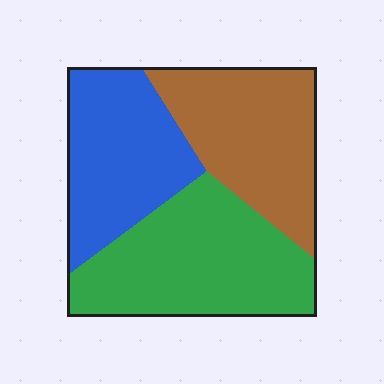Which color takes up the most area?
Green, at roughly 40%.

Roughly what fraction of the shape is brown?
Brown takes up between a quarter and a half of the shape.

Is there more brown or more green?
Green.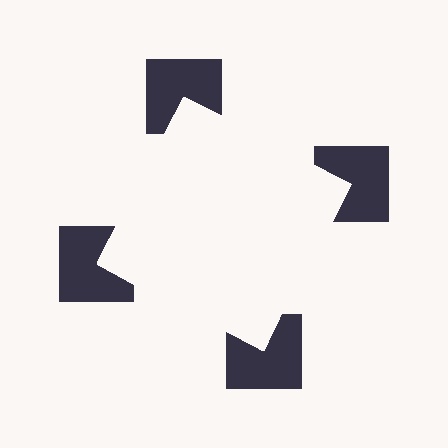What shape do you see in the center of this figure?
An illusory square — its edges are inferred from the aligned wedge cuts in the notched squares, not physically drawn.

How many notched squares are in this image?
There are 4 — one at each vertex of the illusory square.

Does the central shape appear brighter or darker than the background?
It typically appears slightly brighter than the background, even though no actual brightness change is drawn.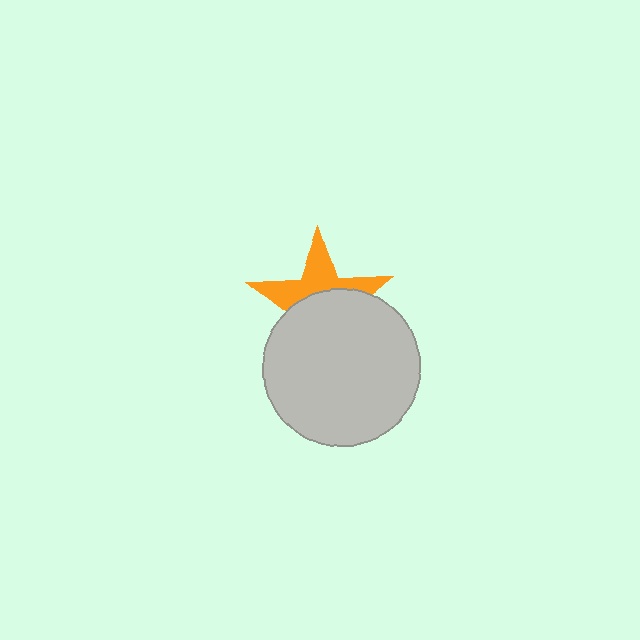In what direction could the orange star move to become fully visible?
The orange star could move up. That would shift it out from behind the light gray circle entirely.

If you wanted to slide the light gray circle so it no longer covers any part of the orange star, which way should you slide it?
Slide it down — that is the most direct way to separate the two shapes.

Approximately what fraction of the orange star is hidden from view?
Roughly 57% of the orange star is hidden behind the light gray circle.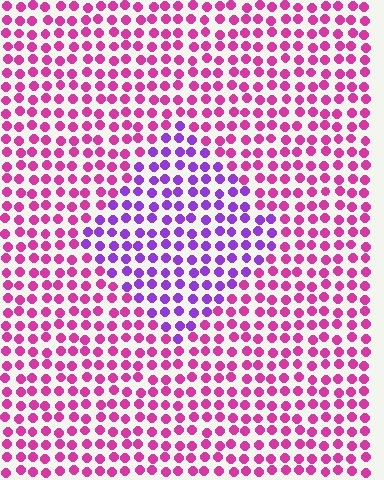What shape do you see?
I see a diamond.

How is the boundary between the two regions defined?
The boundary is defined purely by a slight shift in hue (about 45 degrees). Spacing, size, and orientation are identical on both sides.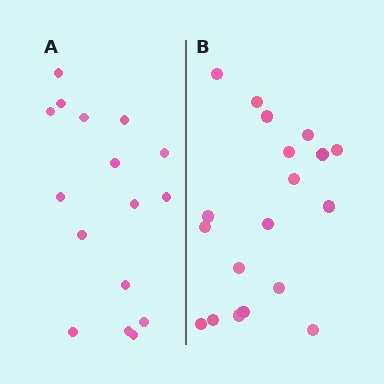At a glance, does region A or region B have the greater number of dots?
Region B (the right region) has more dots.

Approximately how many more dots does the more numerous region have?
Region B has just a few more — roughly 2 or 3 more dots than region A.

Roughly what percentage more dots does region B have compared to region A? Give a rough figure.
About 20% more.